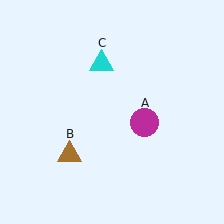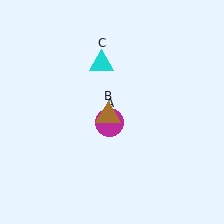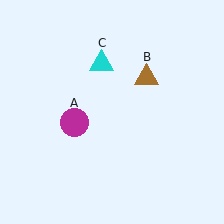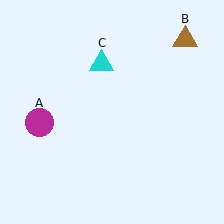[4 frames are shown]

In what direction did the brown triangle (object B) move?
The brown triangle (object B) moved up and to the right.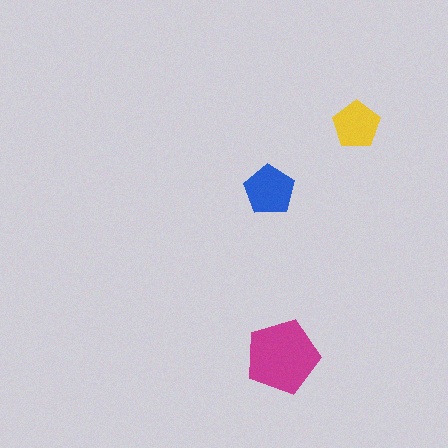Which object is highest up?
The yellow pentagon is topmost.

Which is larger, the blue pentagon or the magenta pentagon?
The magenta one.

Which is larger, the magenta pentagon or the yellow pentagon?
The magenta one.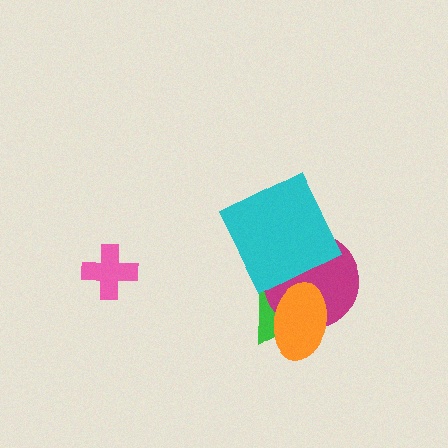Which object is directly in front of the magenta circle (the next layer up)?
The orange ellipse is directly in front of the magenta circle.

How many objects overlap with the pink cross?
0 objects overlap with the pink cross.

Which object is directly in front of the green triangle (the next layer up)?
The magenta circle is directly in front of the green triangle.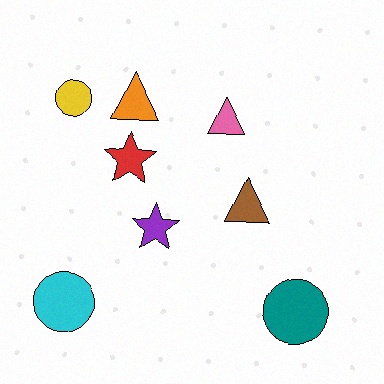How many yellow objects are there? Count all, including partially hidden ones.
There is 1 yellow object.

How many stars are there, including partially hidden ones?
There are 2 stars.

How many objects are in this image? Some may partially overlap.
There are 8 objects.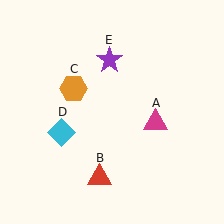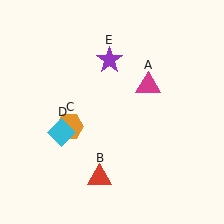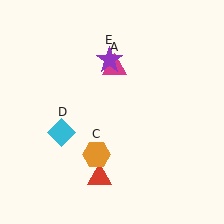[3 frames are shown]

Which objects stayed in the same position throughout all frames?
Red triangle (object B) and cyan diamond (object D) and purple star (object E) remained stationary.